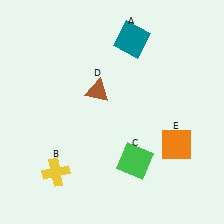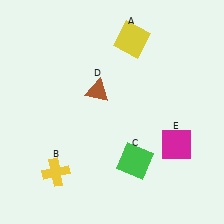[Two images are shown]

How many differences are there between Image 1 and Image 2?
There are 2 differences between the two images.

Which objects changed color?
A changed from teal to yellow. E changed from orange to magenta.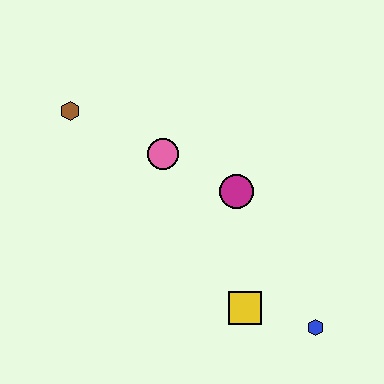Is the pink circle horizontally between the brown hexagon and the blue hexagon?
Yes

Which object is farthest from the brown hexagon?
The blue hexagon is farthest from the brown hexagon.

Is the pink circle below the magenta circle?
No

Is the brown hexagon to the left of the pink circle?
Yes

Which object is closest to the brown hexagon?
The pink circle is closest to the brown hexagon.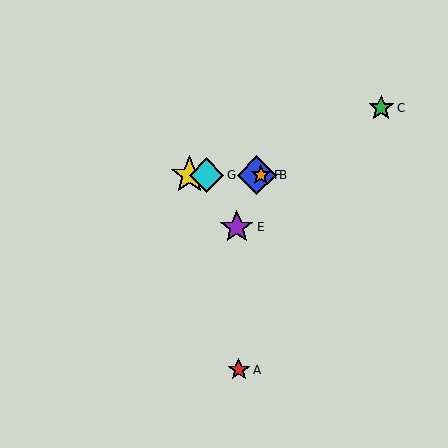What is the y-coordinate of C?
Object C is at y≈108.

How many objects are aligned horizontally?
4 objects (B, D, F, G) are aligned horizontally.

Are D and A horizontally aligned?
No, D is at y≈175 and A is at y≈370.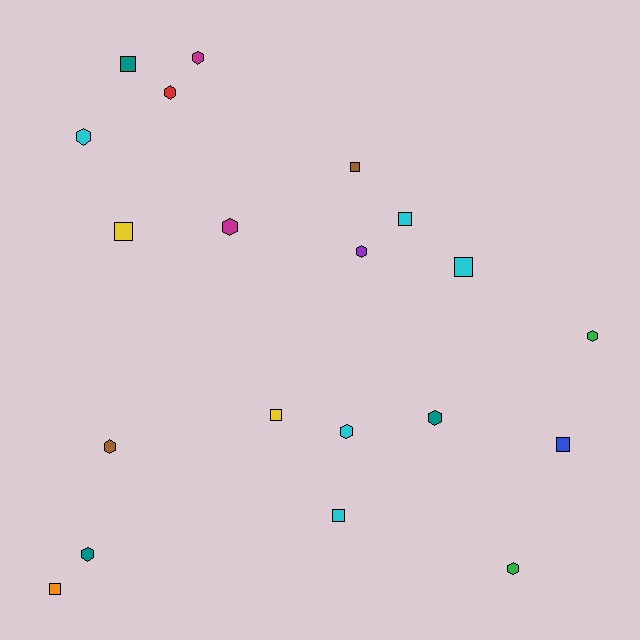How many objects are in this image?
There are 20 objects.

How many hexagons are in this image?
There are 11 hexagons.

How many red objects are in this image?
There is 1 red object.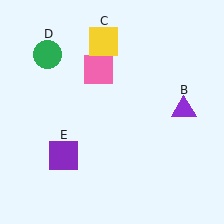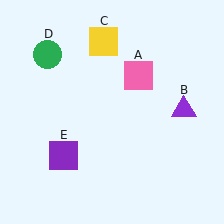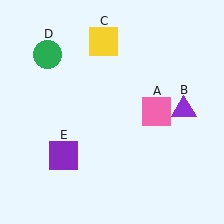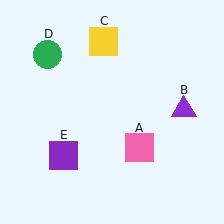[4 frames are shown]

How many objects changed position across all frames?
1 object changed position: pink square (object A).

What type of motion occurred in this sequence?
The pink square (object A) rotated clockwise around the center of the scene.